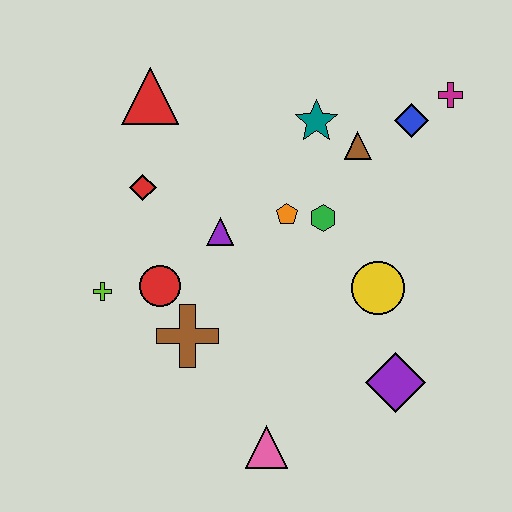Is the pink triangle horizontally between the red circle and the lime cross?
No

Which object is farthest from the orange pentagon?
The pink triangle is farthest from the orange pentagon.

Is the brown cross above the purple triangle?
No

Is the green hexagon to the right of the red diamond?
Yes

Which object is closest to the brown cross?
The red circle is closest to the brown cross.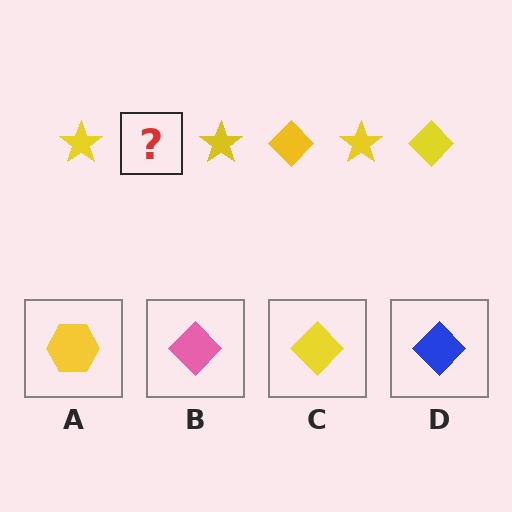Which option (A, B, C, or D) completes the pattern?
C.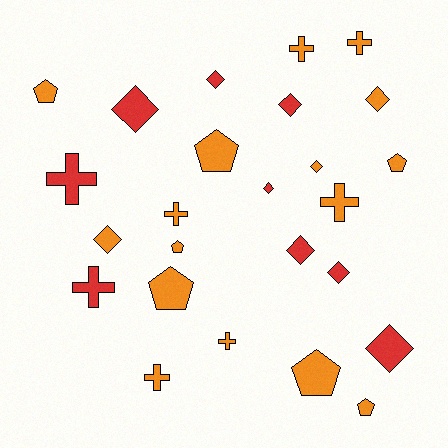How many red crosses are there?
There are 2 red crosses.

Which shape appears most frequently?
Diamond, with 10 objects.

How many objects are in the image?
There are 25 objects.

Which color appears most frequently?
Orange, with 16 objects.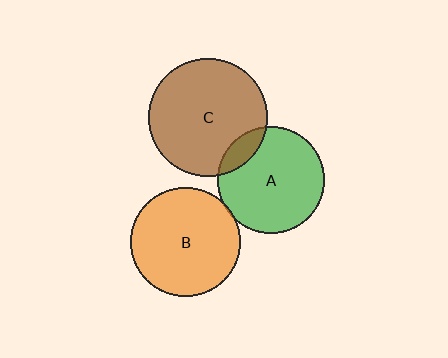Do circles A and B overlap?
Yes.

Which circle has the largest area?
Circle C (brown).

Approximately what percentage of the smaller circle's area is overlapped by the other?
Approximately 5%.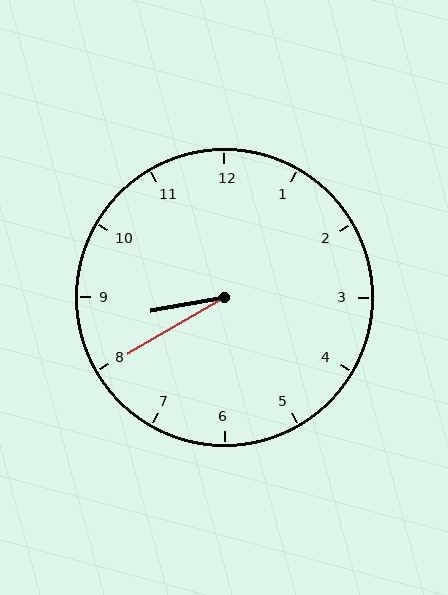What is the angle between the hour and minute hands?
Approximately 20 degrees.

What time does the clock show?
8:40.